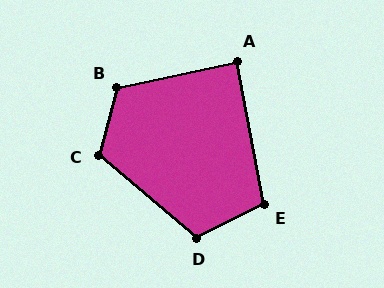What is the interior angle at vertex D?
Approximately 113 degrees (obtuse).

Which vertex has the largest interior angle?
B, at approximately 117 degrees.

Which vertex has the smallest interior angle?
A, at approximately 88 degrees.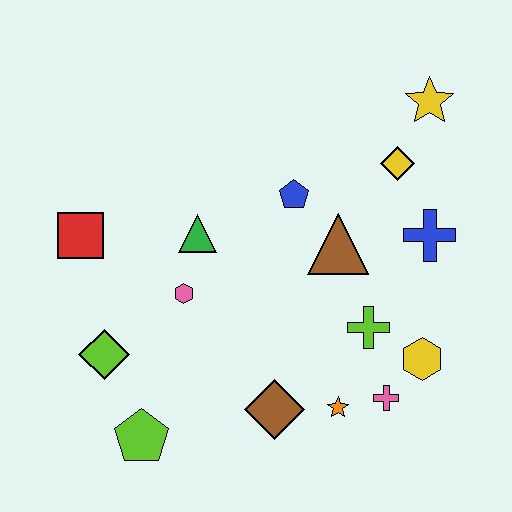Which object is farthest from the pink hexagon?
The yellow star is farthest from the pink hexagon.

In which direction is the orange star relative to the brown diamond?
The orange star is to the right of the brown diamond.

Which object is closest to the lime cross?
The yellow hexagon is closest to the lime cross.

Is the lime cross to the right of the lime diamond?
Yes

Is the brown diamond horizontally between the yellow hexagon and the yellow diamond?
No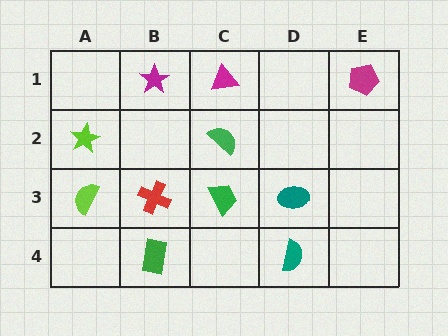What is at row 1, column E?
A magenta pentagon.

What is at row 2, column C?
A green semicircle.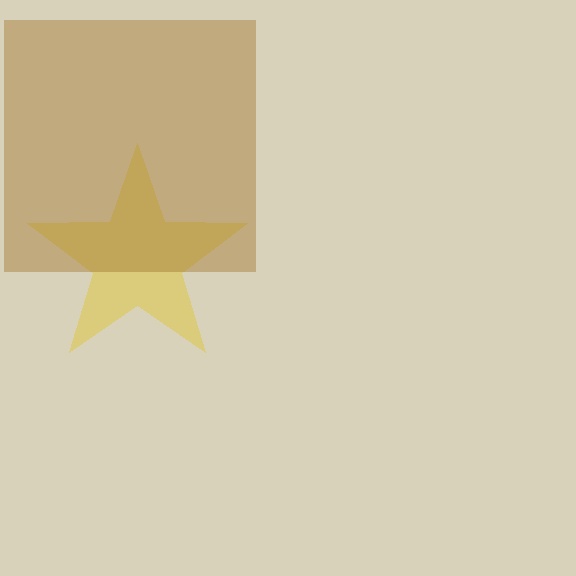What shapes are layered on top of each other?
The layered shapes are: a yellow star, a brown square.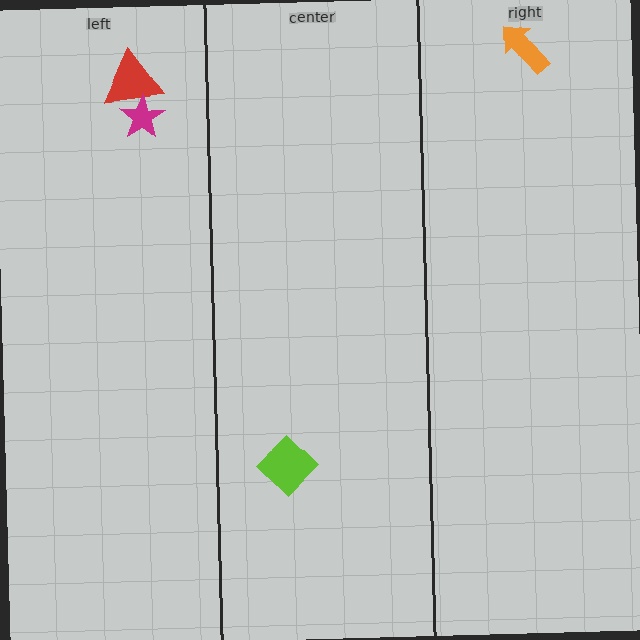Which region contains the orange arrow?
The right region.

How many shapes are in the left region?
2.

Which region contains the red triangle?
The left region.